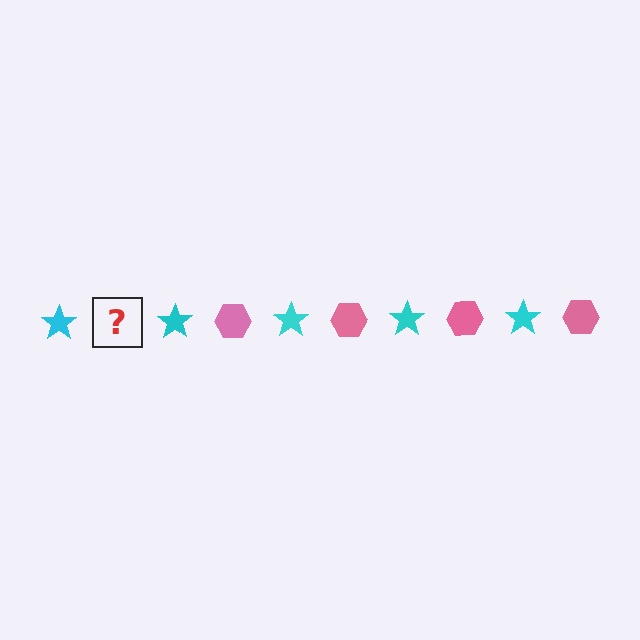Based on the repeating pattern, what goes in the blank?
The blank should be a pink hexagon.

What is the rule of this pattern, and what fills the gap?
The rule is that the pattern alternates between cyan star and pink hexagon. The gap should be filled with a pink hexagon.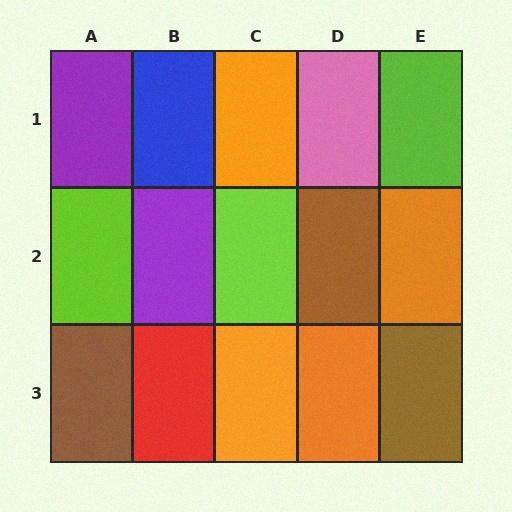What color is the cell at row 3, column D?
Orange.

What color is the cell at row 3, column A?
Brown.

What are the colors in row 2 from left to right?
Lime, purple, lime, brown, orange.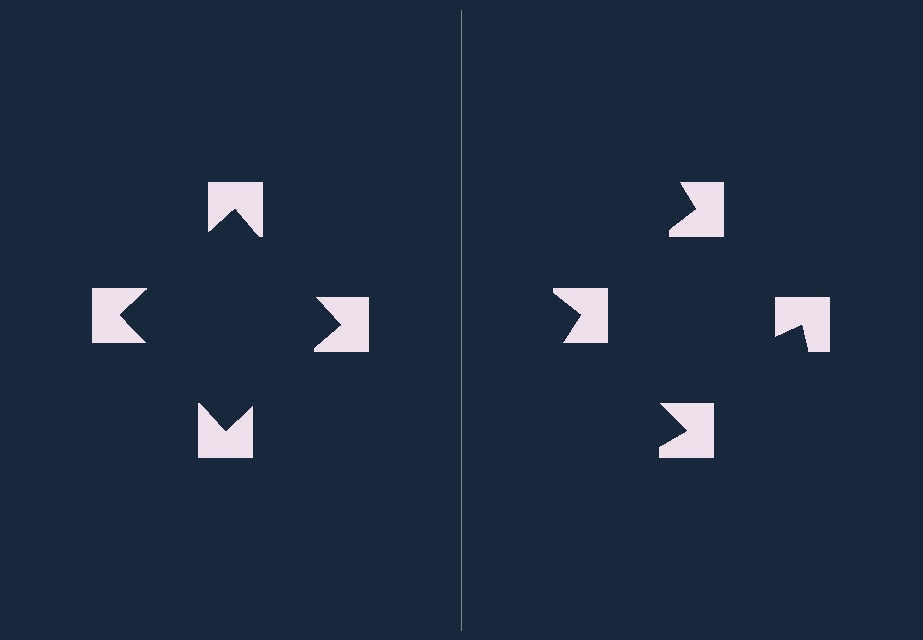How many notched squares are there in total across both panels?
8 — 4 on each side.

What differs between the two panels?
The notched squares are positioned identically on both sides; only the wedge orientations differ. On the left they align to a square; on the right they are misaligned.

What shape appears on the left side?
An illusory square.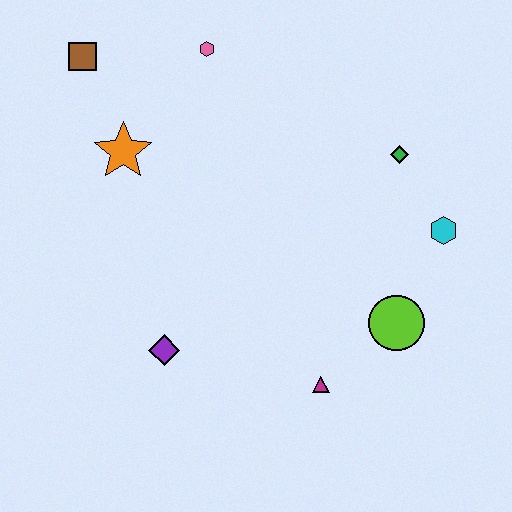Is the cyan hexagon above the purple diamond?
Yes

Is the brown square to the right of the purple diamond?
No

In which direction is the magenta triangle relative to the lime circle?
The magenta triangle is to the left of the lime circle.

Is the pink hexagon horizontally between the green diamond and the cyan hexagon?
No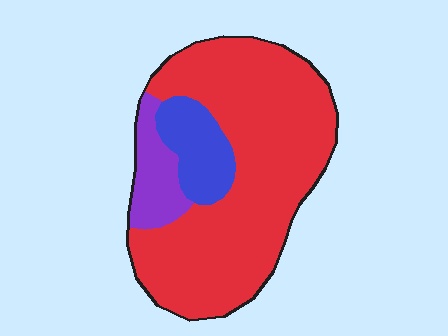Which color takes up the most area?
Red, at roughly 75%.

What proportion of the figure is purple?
Purple takes up less than a quarter of the figure.